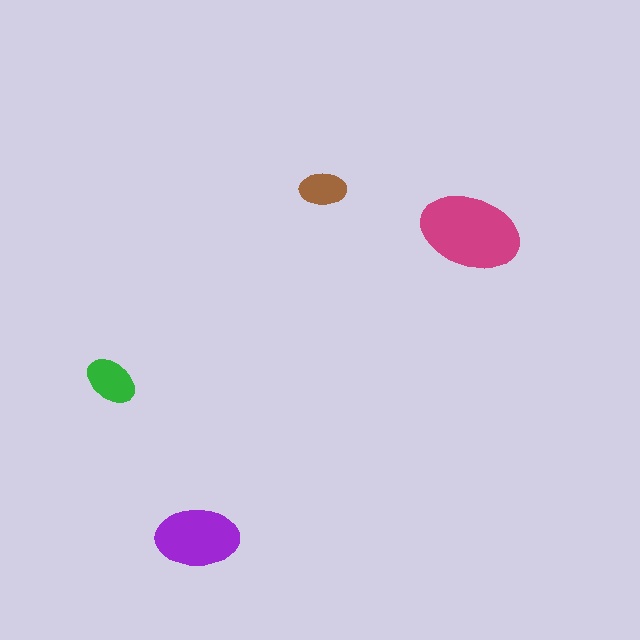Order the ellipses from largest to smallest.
the magenta one, the purple one, the green one, the brown one.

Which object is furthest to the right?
The magenta ellipse is rightmost.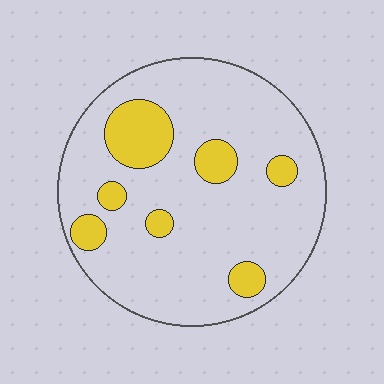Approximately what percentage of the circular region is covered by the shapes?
Approximately 15%.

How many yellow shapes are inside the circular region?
7.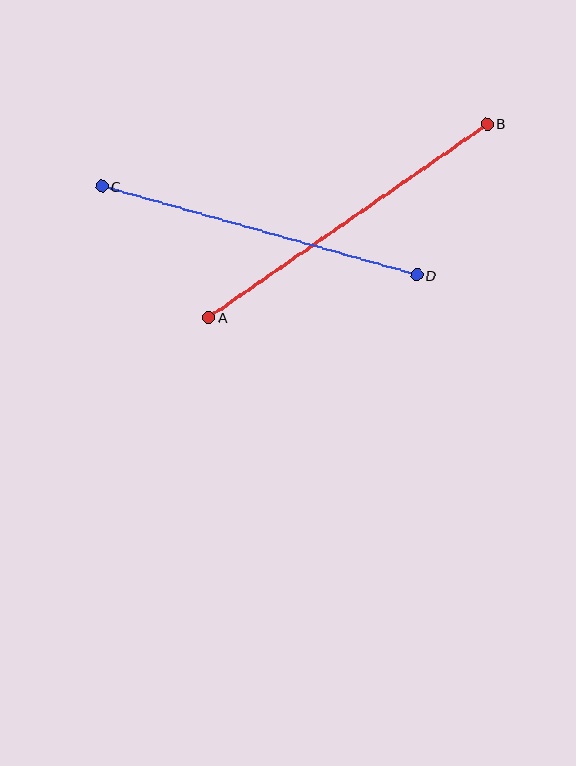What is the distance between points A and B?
The distance is approximately 339 pixels.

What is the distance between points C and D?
The distance is approximately 327 pixels.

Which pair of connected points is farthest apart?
Points A and B are farthest apart.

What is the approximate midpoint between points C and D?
The midpoint is at approximately (259, 231) pixels.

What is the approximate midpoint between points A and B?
The midpoint is at approximately (348, 220) pixels.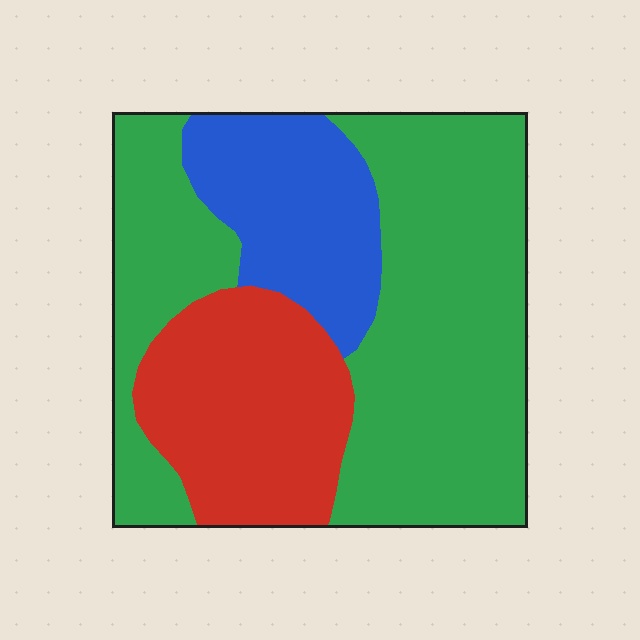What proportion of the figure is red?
Red covers about 25% of the figure.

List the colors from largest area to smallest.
From largest to smallest: green, red, blue.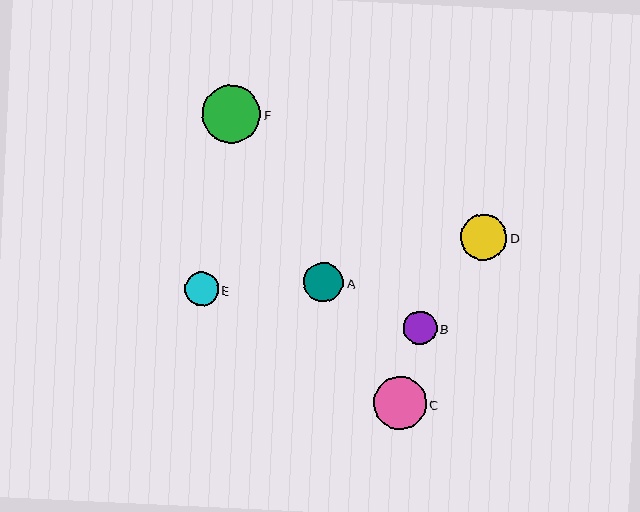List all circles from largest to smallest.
From largest to smallest: F, C, D, A, E, B.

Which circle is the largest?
Circle F is the largest with a size of approximately 58 pixels.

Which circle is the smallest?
Circle B is the smallest with a size of approximately 33 pixels.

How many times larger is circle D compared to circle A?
Circle D is approximately 1.2 times the size of circle A.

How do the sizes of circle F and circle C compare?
Circle F and circle C are approximately the same size.